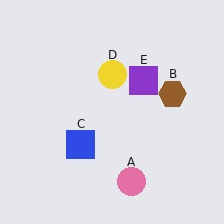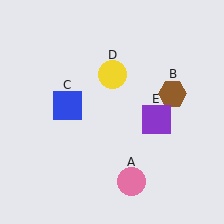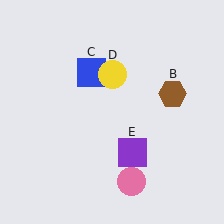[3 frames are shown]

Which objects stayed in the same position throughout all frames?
Pink circle (object A) and brown hexagon (object B) and yellow circle (object D) remained stationary.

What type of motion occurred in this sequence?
The blue square (object C), purple square (object E) rotated clockwise around the center of the scene.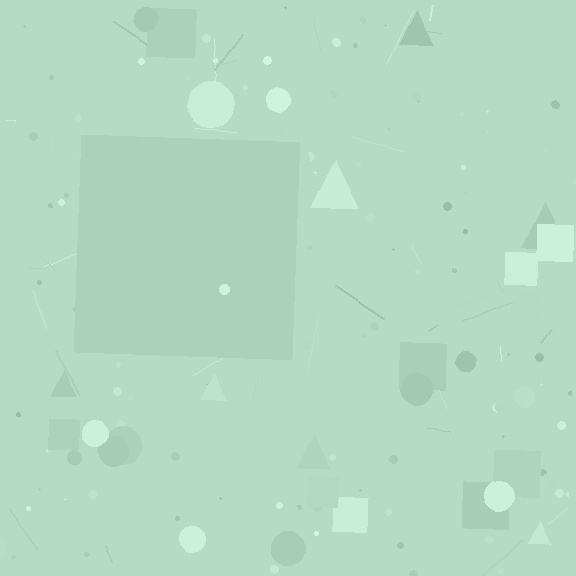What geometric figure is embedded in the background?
A square is embedded in the background.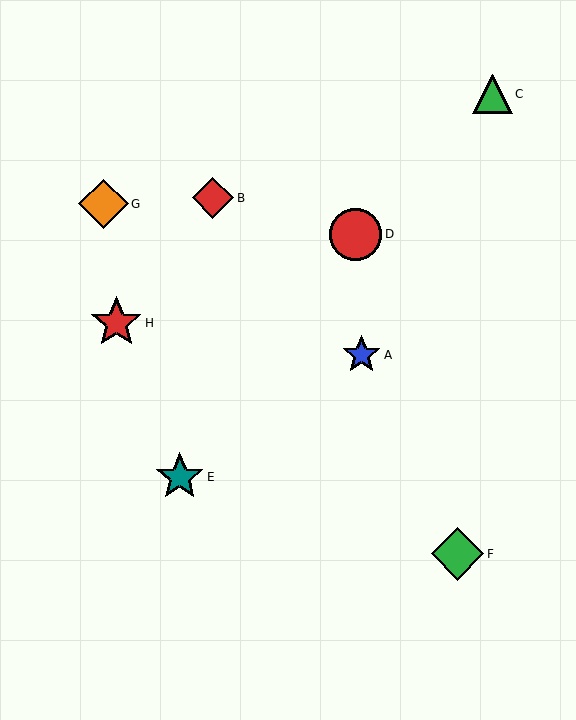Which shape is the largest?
The green diamond (labeled F) is the largest.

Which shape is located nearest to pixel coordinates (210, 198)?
The red diamond (labeled B) at (213, 198) is nearest to that location.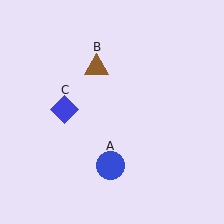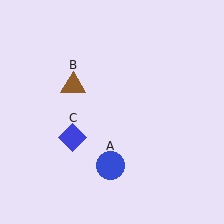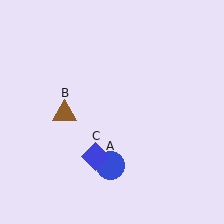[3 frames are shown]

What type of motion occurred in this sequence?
The brown triangle (object B), blue diamond (object C) rotated counterclockwise around the center of the scene.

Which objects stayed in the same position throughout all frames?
Blue circle (object A) remained stationary.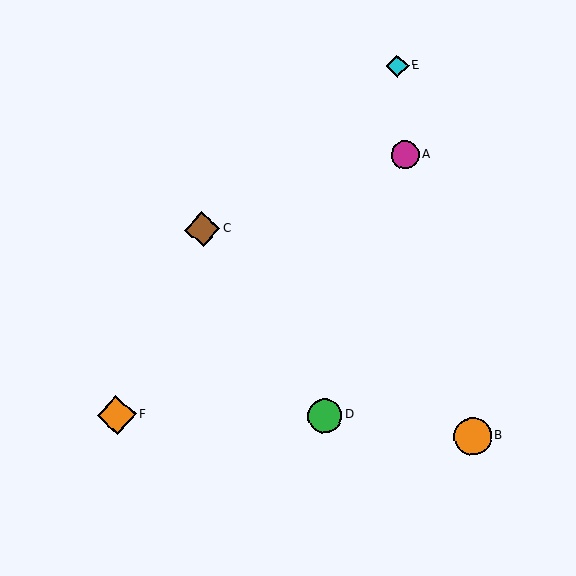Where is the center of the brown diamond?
The center of the brown diamond is at (202, 229).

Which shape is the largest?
The orange diamond (labeled F) is the largest.